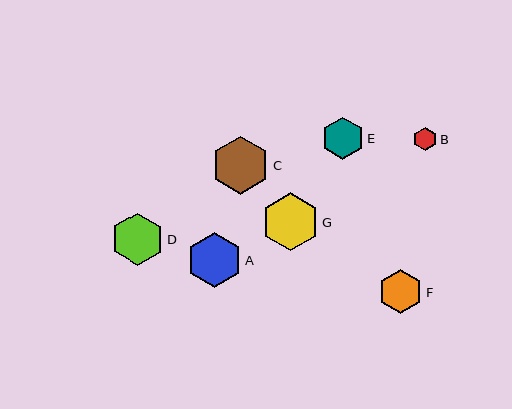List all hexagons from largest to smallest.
From largest to smallest: C, G, A, D, F, E, B.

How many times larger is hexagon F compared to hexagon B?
Hexagon F is approximately 1.9 times the size of hexagon B.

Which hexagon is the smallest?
Hexagon B is the smallest with a size of approximately 23 pixels.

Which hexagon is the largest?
Hexagon C is the largest with a size of approximately 58 pixels.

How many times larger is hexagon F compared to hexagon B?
Hexagon F is approximately 1.9 times the size of hexagon B.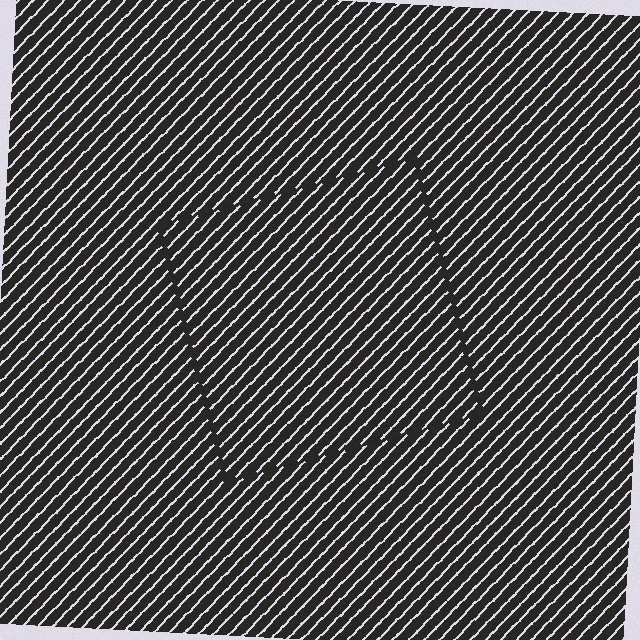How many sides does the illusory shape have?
4 sides — the line-ends trace a square.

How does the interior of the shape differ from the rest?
The interior of the shape contains the same grating, shifted by half a period — the contour is defined by the phase discontinuity where line-ends from the inner and outer gratings abut.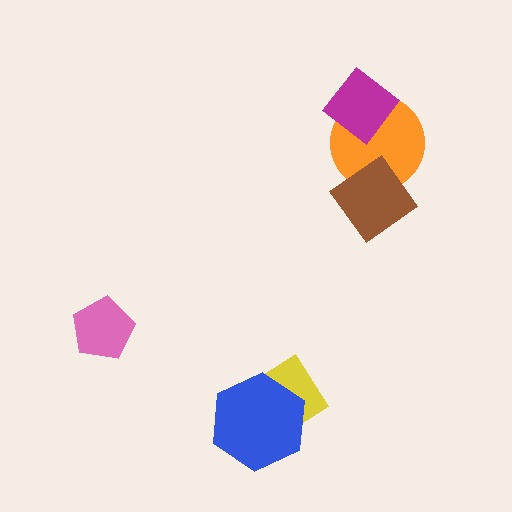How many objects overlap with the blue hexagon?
1 object overlaps with the blue hexagon.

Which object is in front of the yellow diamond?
The blue hexagon is in front of the yellow diamond.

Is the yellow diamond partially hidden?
Yes, it is partially covered by another shape.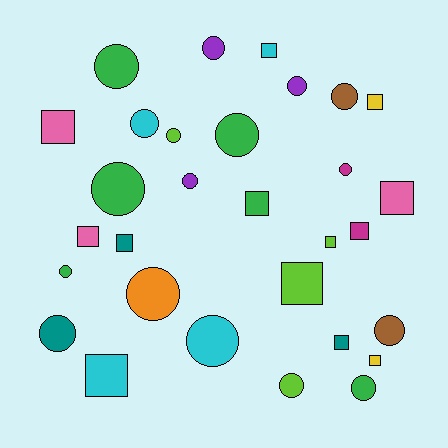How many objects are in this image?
There are 30 objects.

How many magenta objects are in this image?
There are 2 magenta objects.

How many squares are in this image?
There are 13 squares.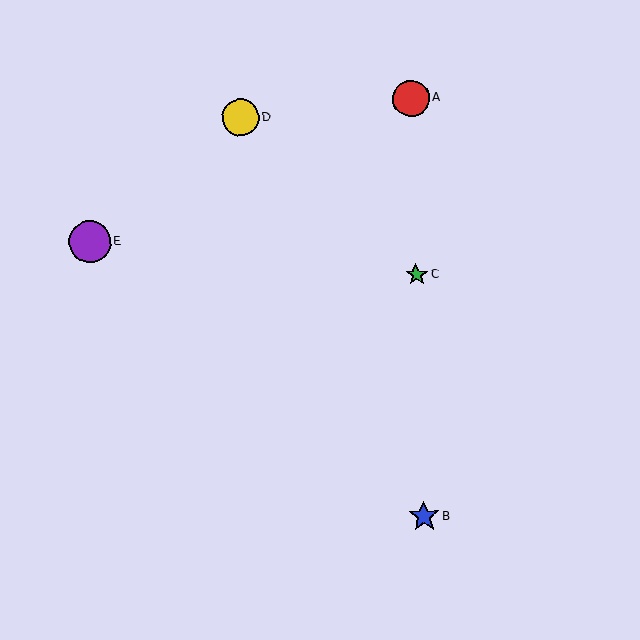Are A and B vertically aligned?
Yes, both are at x≈411.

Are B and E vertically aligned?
No, B is at x≈424 and E is at x≈90.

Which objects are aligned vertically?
Objects A, B, C are aligned vertically.